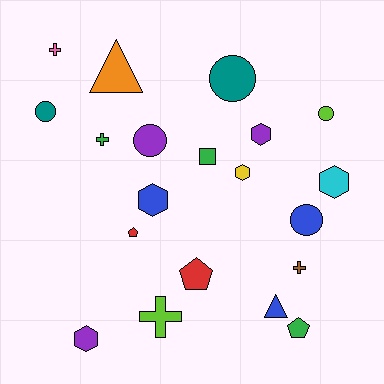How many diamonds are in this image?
There are no diamonds.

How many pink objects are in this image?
There is 1 pink object.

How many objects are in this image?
There are 20 objects.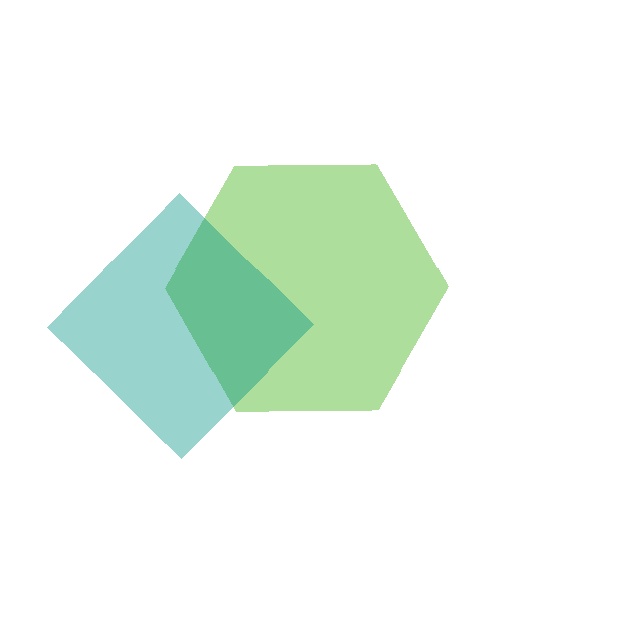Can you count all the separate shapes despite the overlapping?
Yes, there are 2 separate shapes.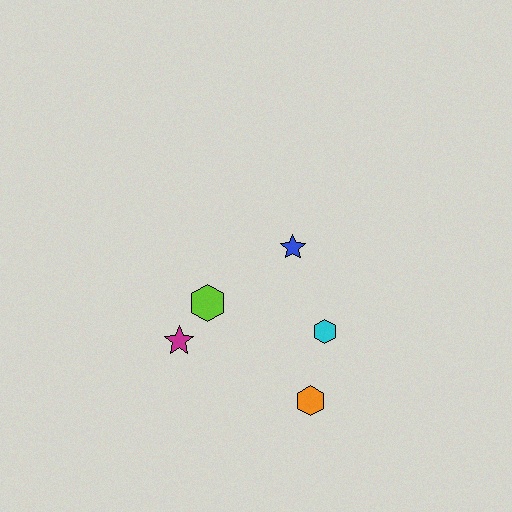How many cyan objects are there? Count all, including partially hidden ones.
There is 1 cyan object.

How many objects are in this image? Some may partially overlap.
There are 5 objects.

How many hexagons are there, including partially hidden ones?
There are 3 hexagons.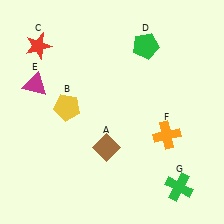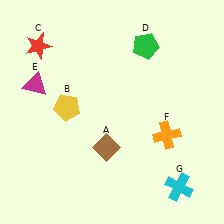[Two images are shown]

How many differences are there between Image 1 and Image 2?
There is 1 difference between the two images.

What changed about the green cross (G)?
In Image 1, G is green. In Image 2, it changed to cyan.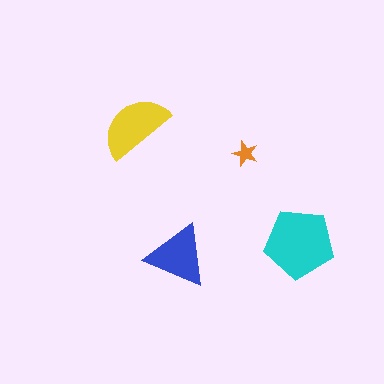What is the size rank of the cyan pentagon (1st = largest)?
1st.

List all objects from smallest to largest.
The orange star, the blue triangle, the yellow semicircle, the cyan pentagon.